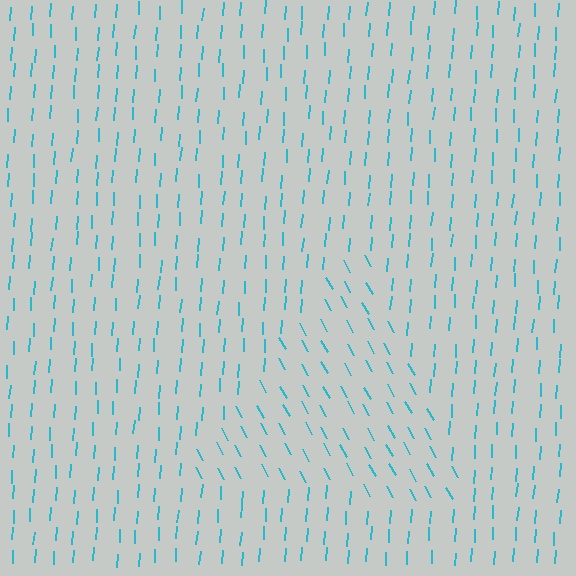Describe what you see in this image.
The image is filled with small cyan line segments. A triangle region in the image has lines oriented differently from the surrounding lines, creating a visible texture boundary.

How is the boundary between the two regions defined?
The boundary is defined purely by a change in line orientation (approximately 32 degrees difference). All lines are the same color and thickness.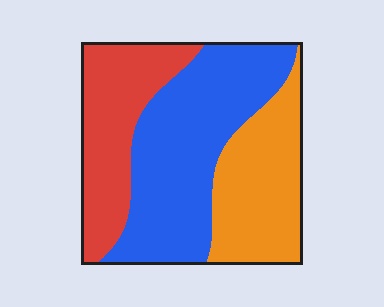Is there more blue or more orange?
Blue.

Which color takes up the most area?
Blue, at roughly 45%.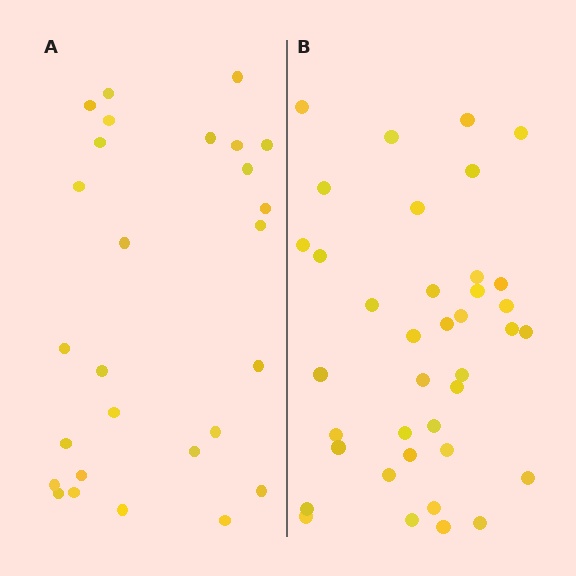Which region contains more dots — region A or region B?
Region B (the right region) has more dots.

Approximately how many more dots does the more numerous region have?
Region B has roughly 12 or so more dots than region A.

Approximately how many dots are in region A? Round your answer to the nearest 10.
About 30 dots. (The exact count is 27, which rounds to 30.)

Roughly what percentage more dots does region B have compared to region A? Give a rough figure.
About 40% more.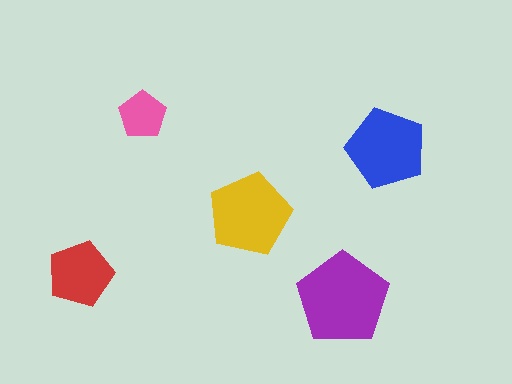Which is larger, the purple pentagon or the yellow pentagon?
The purple one.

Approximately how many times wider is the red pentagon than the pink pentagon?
About 1.5 times wider.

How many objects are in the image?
There are 5 objects in the image.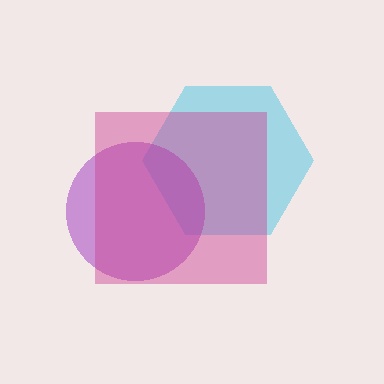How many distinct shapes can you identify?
There are 3 distinct shapes: a cyan hexagon, a purple circle, a magenta square.